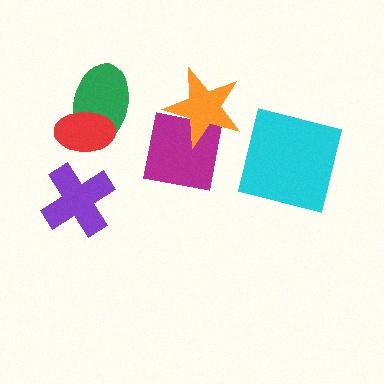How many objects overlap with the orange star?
1 object overlaps with the orange star.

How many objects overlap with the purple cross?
0 objects overlap with the purple cross.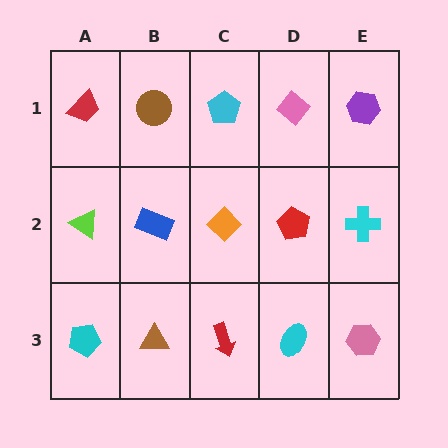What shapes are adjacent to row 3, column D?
A red pentagon (row 2, column D), a red arrow (row 3, column C), a pink hexagon (row 3, column E).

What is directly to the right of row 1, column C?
A pink diamond.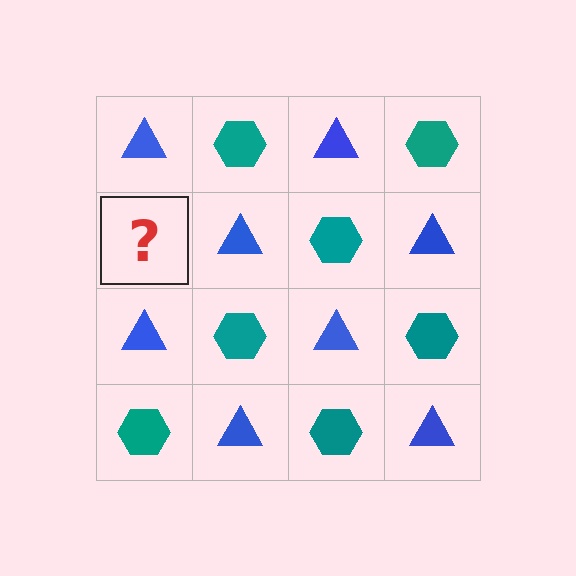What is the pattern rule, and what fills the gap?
The rule is that it alternates blue triangle and teal hexagon in a checkerboard pattern. The gap should be filled with a teal hexagon.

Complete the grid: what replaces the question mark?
The question mark should be replaced with a teal hexagon.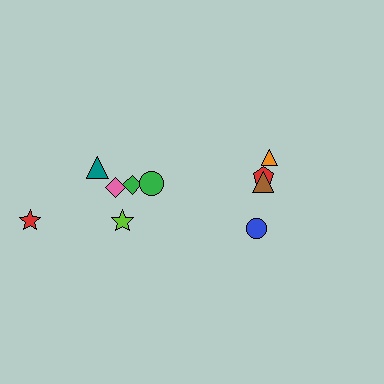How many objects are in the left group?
There are 6 objects.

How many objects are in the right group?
There are 4 objects.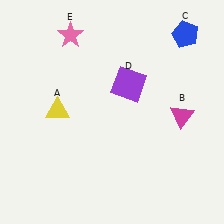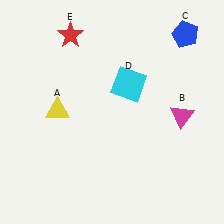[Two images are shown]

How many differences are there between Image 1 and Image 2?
There are 2 differences between the two images.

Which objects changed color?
D changed from purple to cyan. E changed from pink to red.